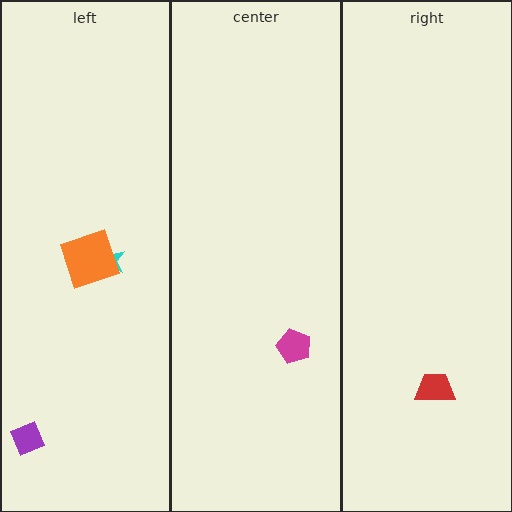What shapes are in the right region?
The red trapezoid.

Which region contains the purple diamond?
The left region.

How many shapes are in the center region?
1.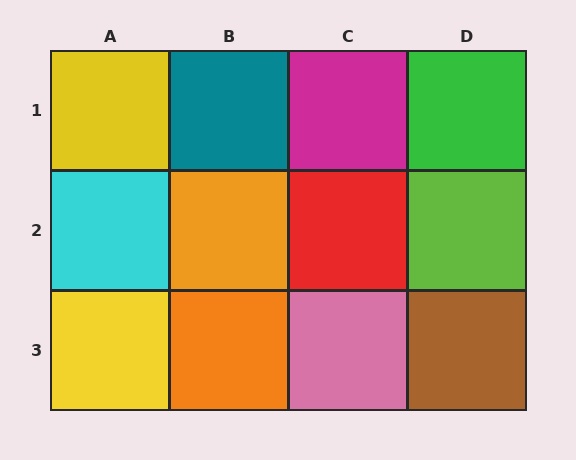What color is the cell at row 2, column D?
Lime.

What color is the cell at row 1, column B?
Teal.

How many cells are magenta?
1 cell is magenta.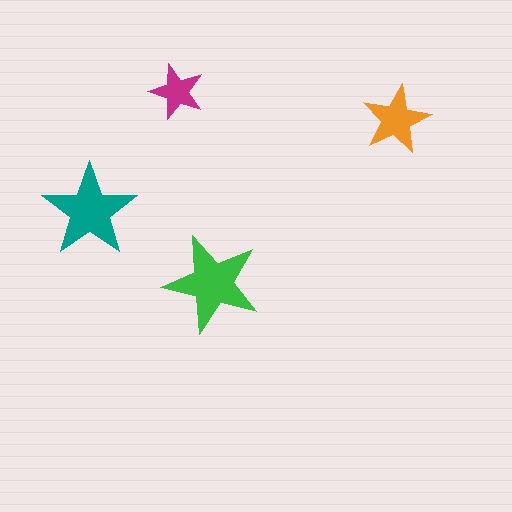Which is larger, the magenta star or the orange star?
The orange one.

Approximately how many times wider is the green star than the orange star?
About 1.5 times wider.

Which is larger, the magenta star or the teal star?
The teal one.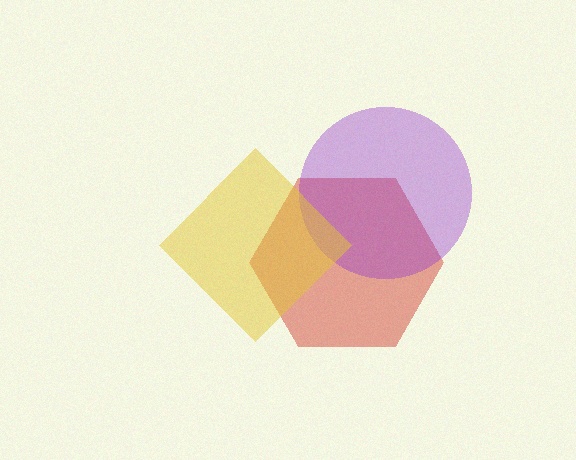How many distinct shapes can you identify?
There are 3 distinct shapes: a red hexagon, a purple circle, a yellow diamond.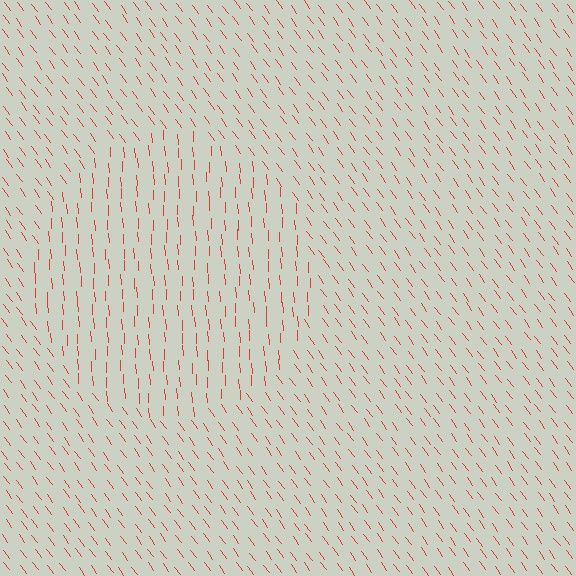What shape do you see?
I see a circle.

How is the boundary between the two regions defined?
The boundary is defined purely by a change in line orientation (approximately 33 degrees difference). All lines are the same color and thickness.